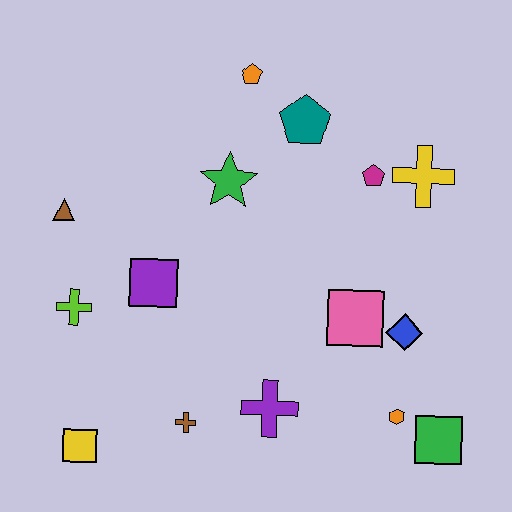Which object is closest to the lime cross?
The purple square is closest to the lime cross.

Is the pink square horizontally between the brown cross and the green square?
Yes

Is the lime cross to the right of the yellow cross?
No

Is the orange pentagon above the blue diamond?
Yes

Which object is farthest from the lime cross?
The green square is farthest from the lime cross.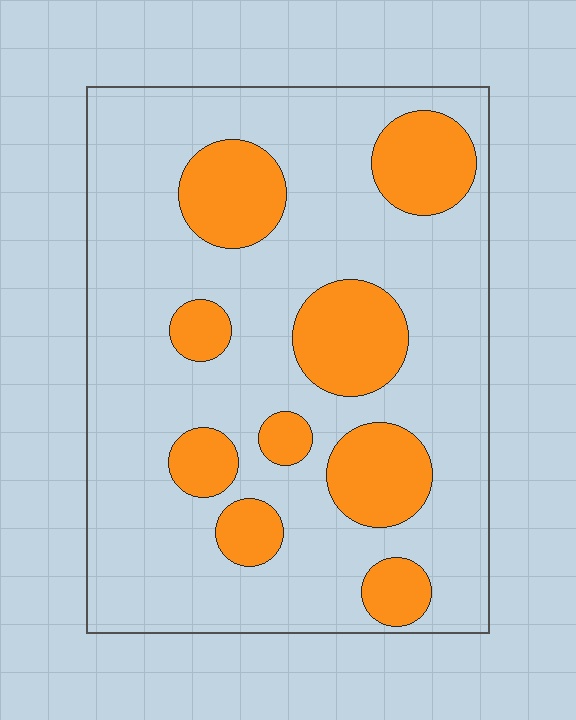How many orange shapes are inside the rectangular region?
9.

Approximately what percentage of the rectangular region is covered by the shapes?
Approximately 25%.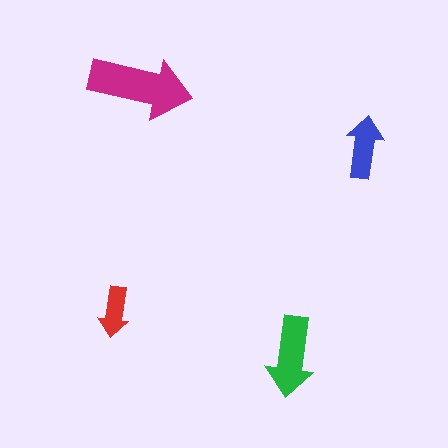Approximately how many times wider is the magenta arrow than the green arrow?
About 1.5 times wider.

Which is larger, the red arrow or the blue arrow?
The blue one.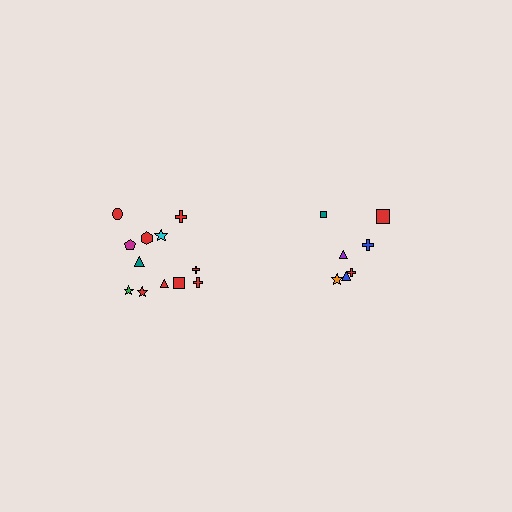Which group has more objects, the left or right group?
The left group.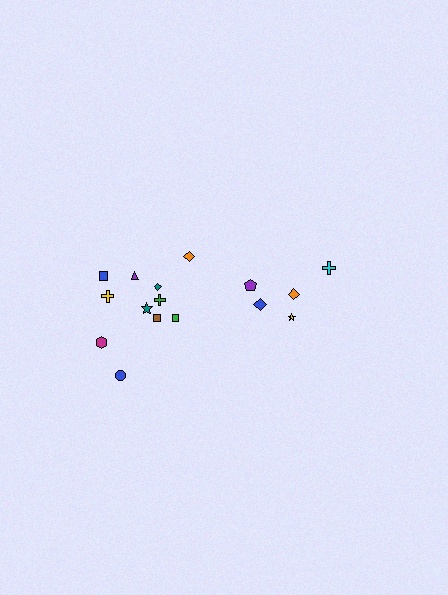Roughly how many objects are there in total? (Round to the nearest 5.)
Roughly 15 objects in total.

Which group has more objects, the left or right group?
The left group.